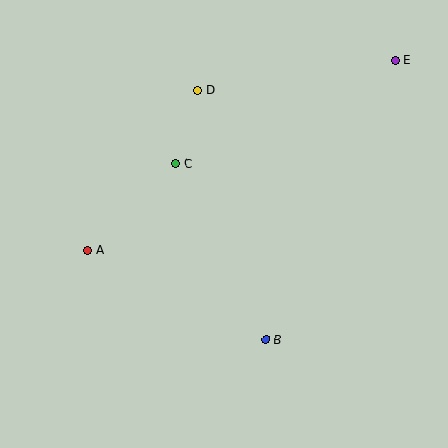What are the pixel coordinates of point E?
Point E is at (395, 61).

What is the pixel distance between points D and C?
The distance between D and C is 77 pixels.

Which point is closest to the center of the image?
Point C at (175, 163) is closest to the center.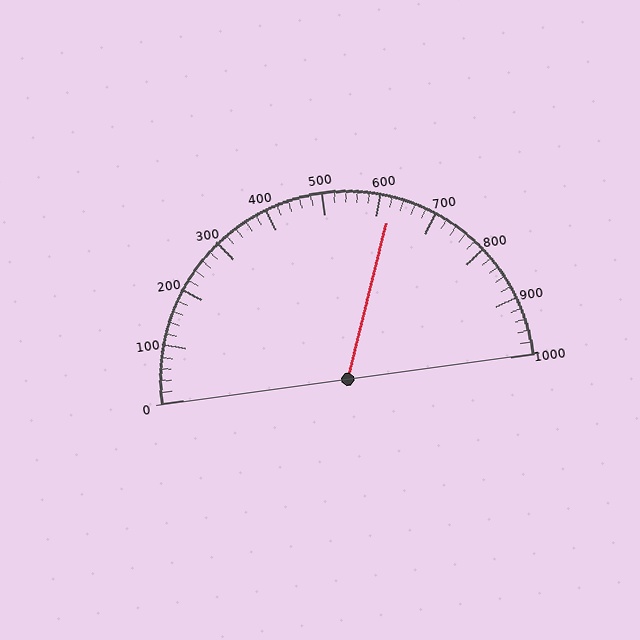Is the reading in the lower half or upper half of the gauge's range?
The reading is in the upper half of the range (0 to 1000).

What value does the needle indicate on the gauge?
The needle indicates approximately 620.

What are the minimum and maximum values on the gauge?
The gauge ranges from 0 to 1000.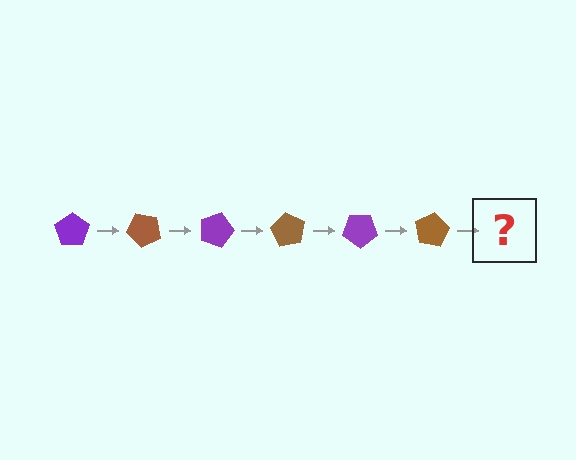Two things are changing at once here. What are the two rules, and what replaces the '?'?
The two rules are that it rotates 45 degrees each step and the color cycles through purple and brown. The '?' should be a purple pentagon, rotated 270 degrees from the start.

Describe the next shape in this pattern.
It should be a purple pentagon, rotated 270 degrees from the start.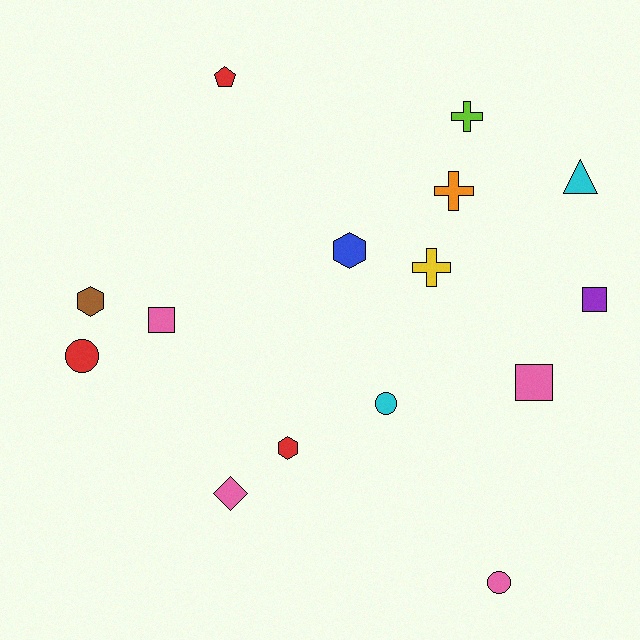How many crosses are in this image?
There are 3 crosses.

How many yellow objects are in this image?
There is 1 yellow object.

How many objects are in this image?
There are 15 objects.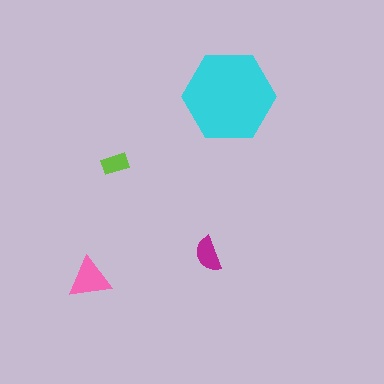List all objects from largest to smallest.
The cyan hexagon, the pink triangle, the magenta semicircle, the lime rectangle.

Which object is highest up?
The cyan hexagon is topmost.